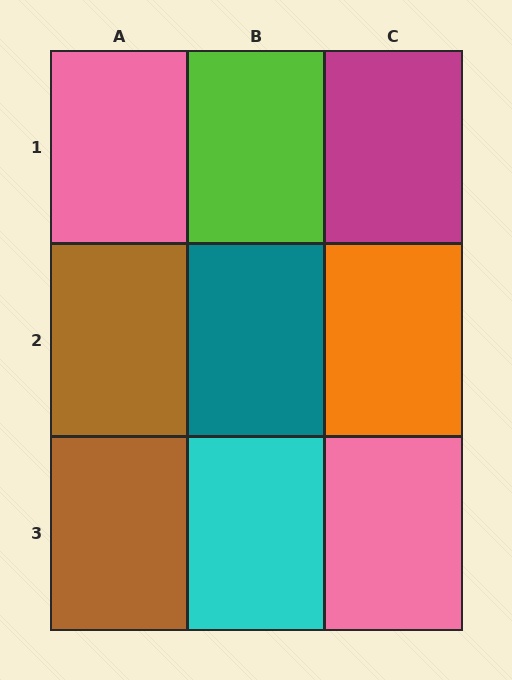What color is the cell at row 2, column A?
Brown.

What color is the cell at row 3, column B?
Cyan.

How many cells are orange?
1 cell is orange.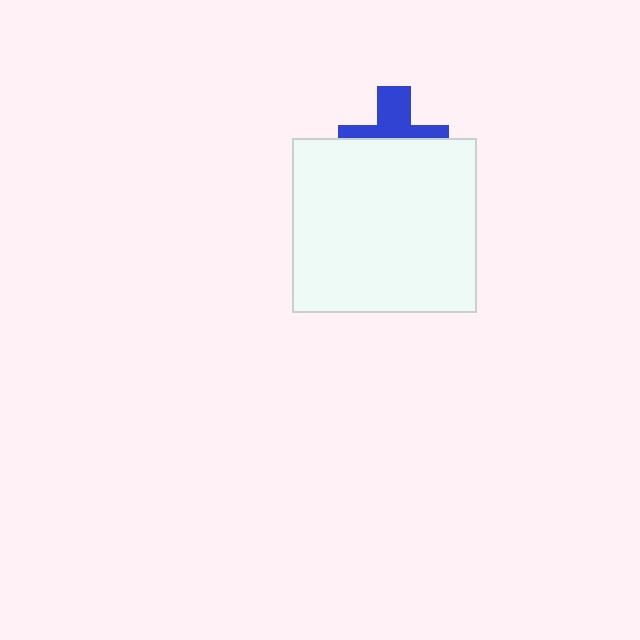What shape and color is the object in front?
The object in front is a white rectangle.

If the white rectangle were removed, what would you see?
You would see the complete blue cross.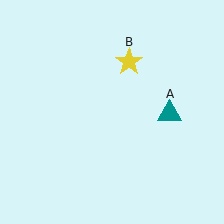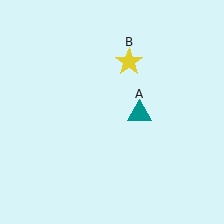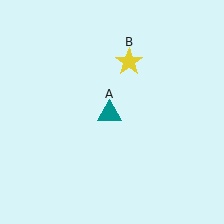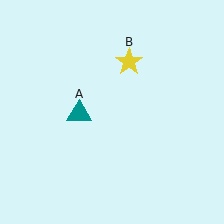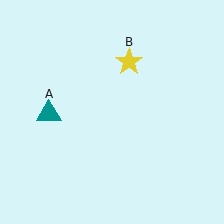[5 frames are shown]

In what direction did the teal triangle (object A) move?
The teal triangle (object A) moved left.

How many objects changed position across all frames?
1 object changed position: teal triangle (object A).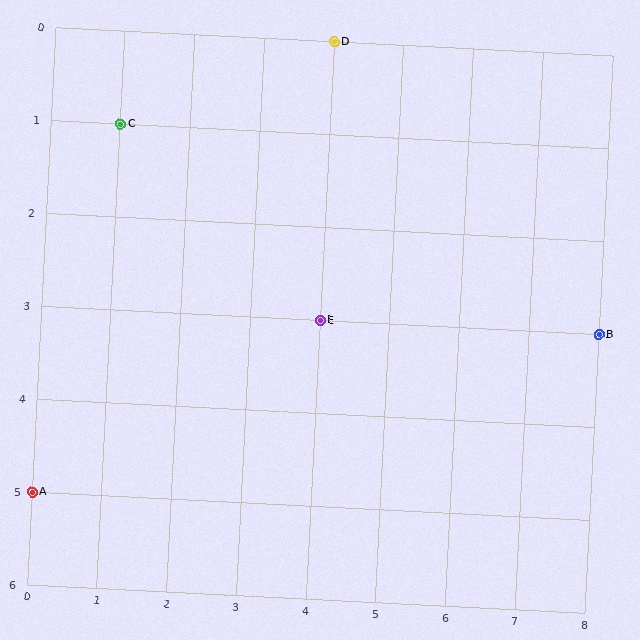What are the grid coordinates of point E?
Point E is at grid coordinates (4, 3).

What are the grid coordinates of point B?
Point B is at grid coordinates (8, 3).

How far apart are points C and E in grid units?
Points C and E are 3 columns and 2 rows apart (about 3.6 grid units diagonally).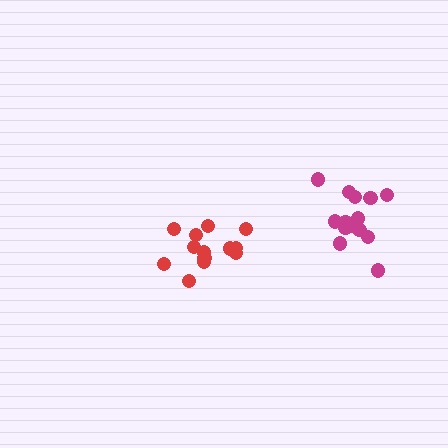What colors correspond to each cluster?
The clusters are colored: red, magenta.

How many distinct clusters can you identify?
There are 2 distinct clusters.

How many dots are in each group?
Group 1: 13 dots, Group 2: 15 dots (28 total).